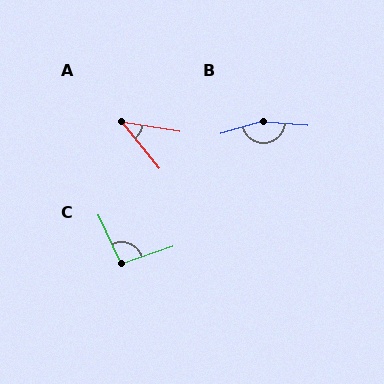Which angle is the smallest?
A, at approximately 42 degrees.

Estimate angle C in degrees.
Approximately 96 degrees.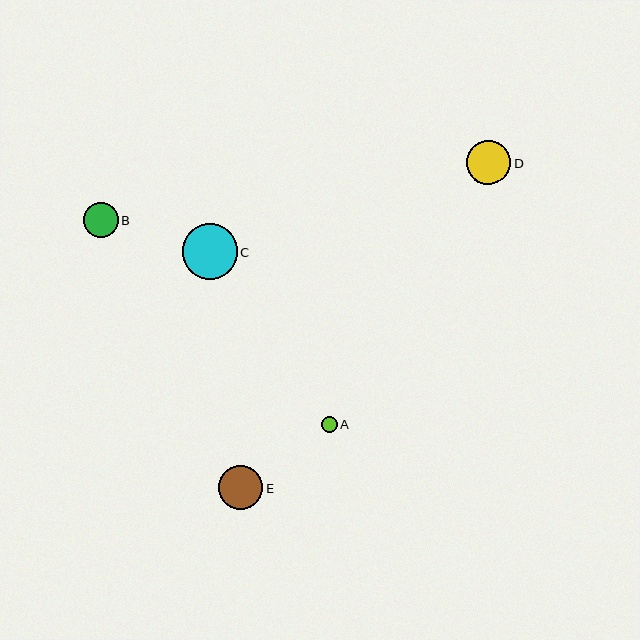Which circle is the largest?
Circle C is the largest with a size of approximately 55 pixels.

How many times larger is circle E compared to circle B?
Circle E is approximately 1.2 times the size of circle B.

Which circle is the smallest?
Circle A is the smallest with a size of approximately 16 pixels.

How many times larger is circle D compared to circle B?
Circle D is approximately 1.3 times the size of circle B.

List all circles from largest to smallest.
From largest to smallest: C, D, E, B, A.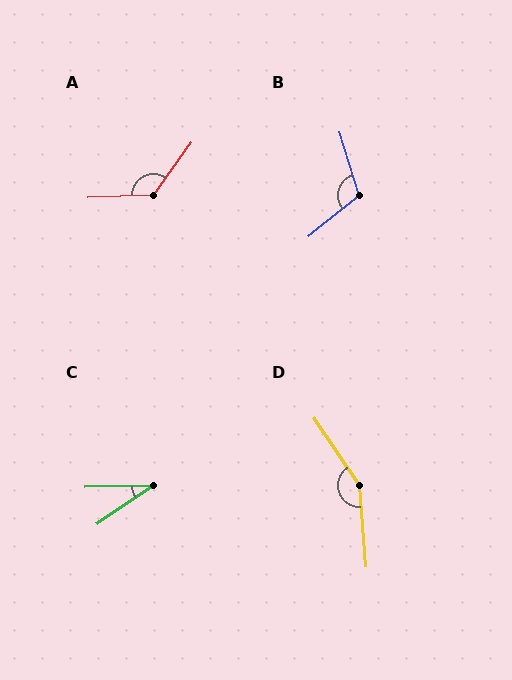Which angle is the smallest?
C, at approximately 33 degrees.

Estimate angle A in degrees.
Approximately 128 degrees.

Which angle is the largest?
D, at approximately 150 degrees.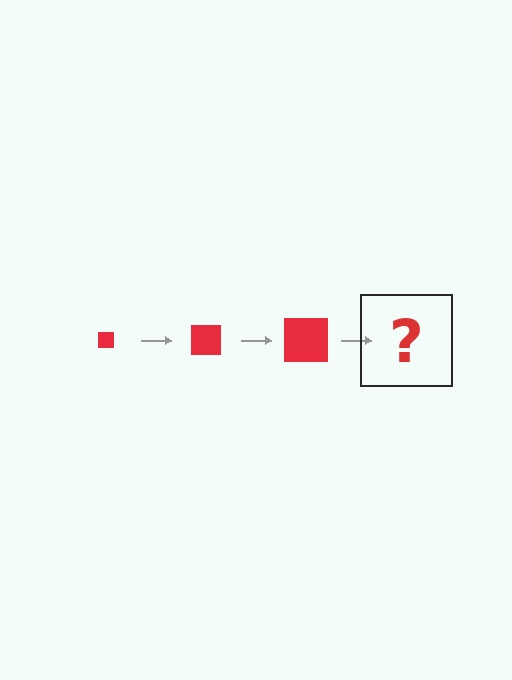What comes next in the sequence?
The next element should be a red square, larger than the previous one.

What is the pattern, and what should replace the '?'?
The pattern is that the square gets progressively larger each step. The '?' should be a red square, larger than the previous one.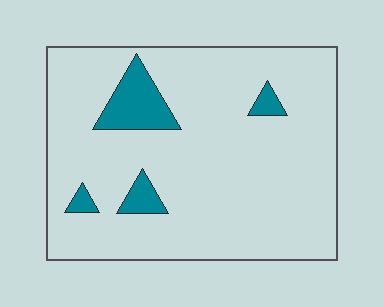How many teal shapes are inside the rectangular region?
4.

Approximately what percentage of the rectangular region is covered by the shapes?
Approximately 10%.